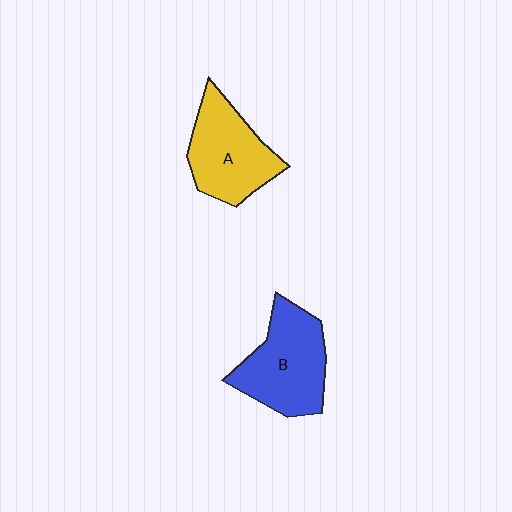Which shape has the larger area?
Shape B (blue).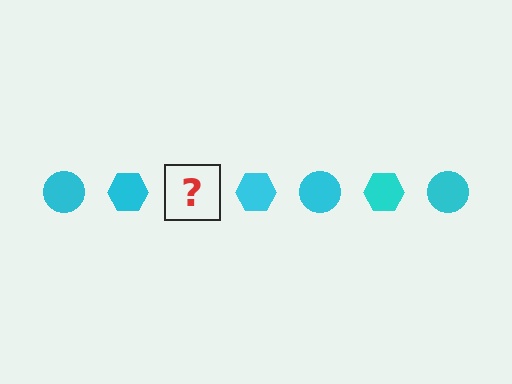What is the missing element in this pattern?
The missing element is a cyan circle.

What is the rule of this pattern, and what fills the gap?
The rule is that the pattern cycles through circle, hexagon shapes in cyan. The gap should be filled with a cyan circle.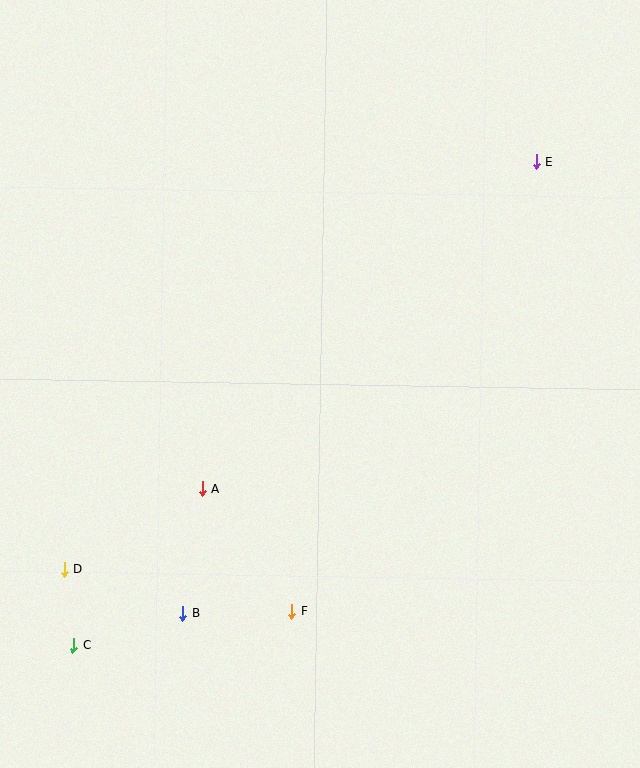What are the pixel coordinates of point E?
Point E is at (536, 161).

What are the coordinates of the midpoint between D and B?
The midpoint between D and B is at (124, 591).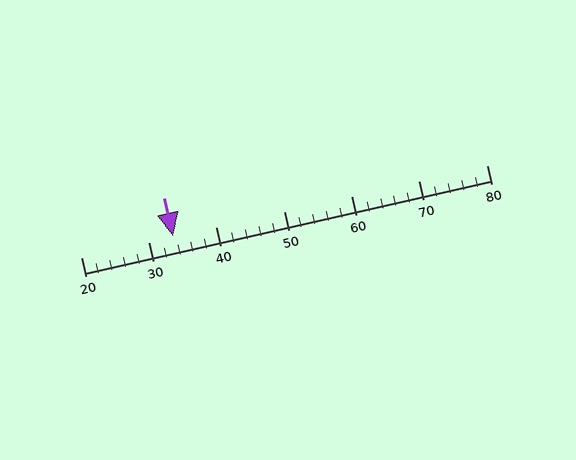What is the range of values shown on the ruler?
The ruler shows values from 20 to 80.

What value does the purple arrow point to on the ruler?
The purple arrow points to approximately 34.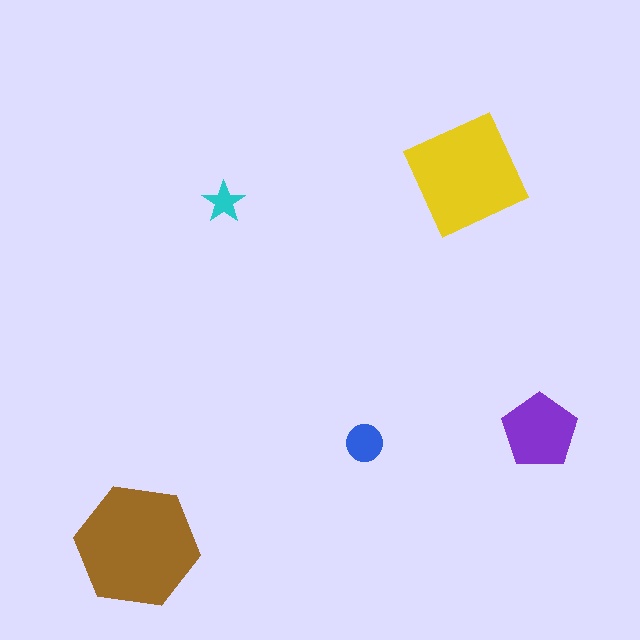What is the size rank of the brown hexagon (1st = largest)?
1st.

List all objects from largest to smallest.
The brown hexagon, the yellow square, the purple pentagon, the blue circle, the cyan star.